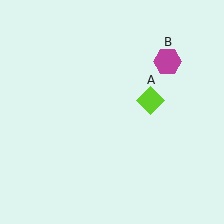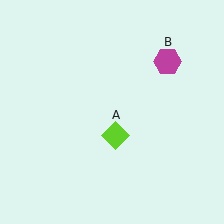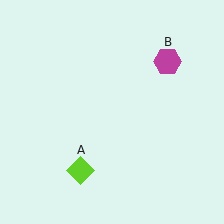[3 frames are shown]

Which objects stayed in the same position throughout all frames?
Magenta hexagon (object B) remained stationary.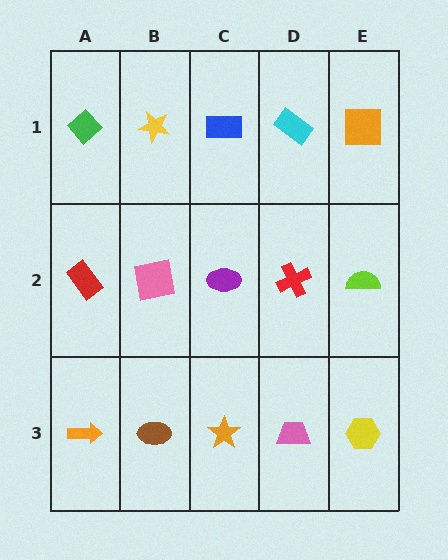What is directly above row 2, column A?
A green diamond.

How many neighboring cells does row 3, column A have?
2.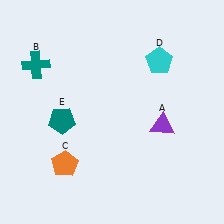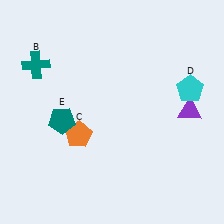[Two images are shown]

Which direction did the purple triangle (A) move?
The purple triangle (A) moved right.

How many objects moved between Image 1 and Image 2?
3 objects moved between the two images.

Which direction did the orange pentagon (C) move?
The orange pentagon (C) moved up.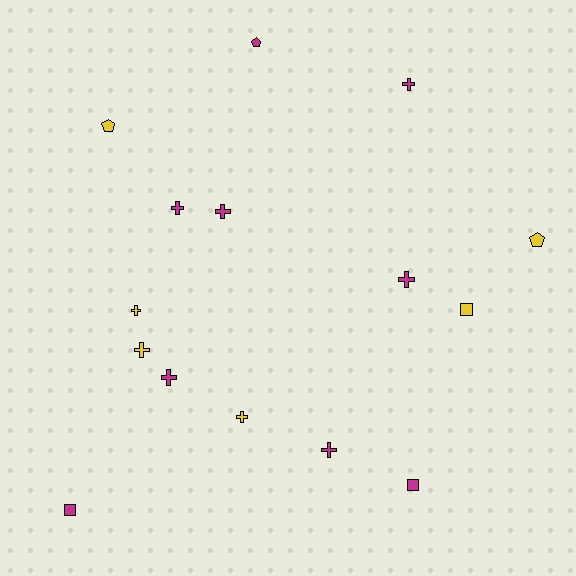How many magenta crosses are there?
There are 6 magenta crosses.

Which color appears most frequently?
Magenta, with 9 objects.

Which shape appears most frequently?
Cross, with 9 objects.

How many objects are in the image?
There are 15 objects.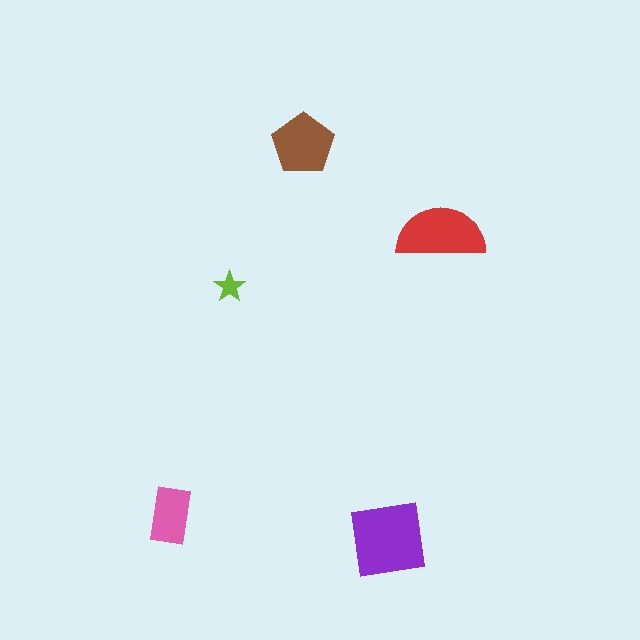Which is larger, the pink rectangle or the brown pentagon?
The brown pentagon.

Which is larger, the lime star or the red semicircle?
The red semicircle.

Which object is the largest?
The purple square.